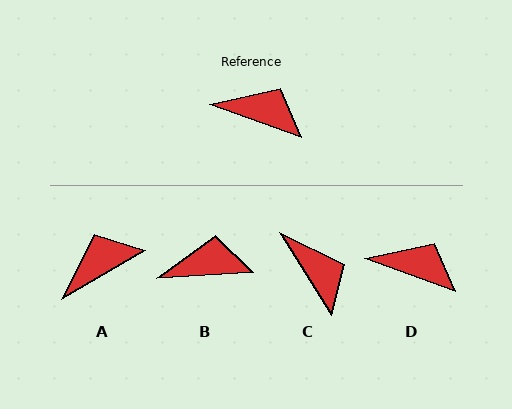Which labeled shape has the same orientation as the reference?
D.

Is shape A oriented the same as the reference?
No, it is off by about 50 degrees.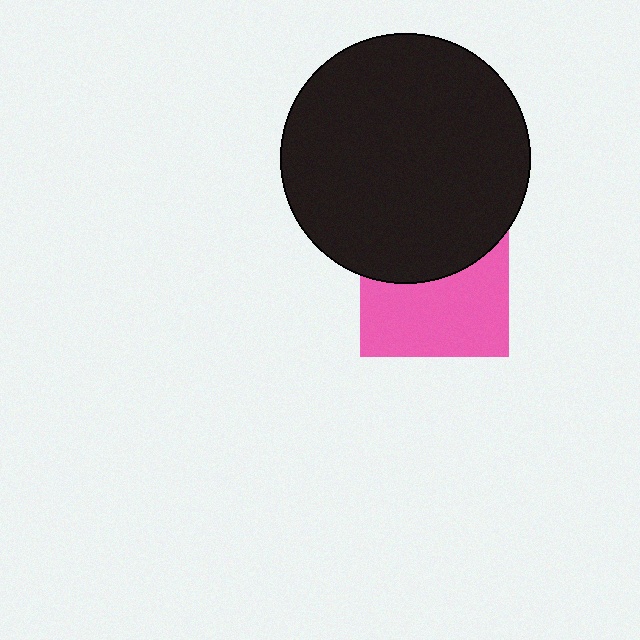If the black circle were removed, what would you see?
You would see the complete pink square.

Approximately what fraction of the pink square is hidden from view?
Roughly 43% of the pink square is hidden behind the black circle.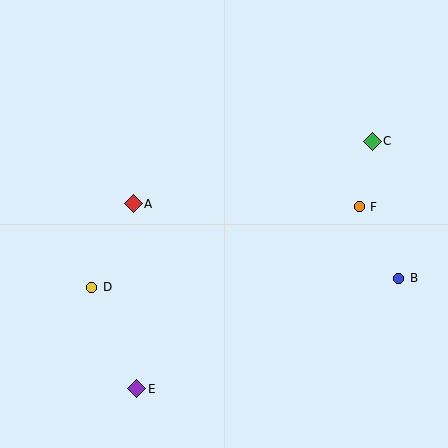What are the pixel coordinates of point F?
Point F is at (359, 207).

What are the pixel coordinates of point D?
Point D is at (92, 287).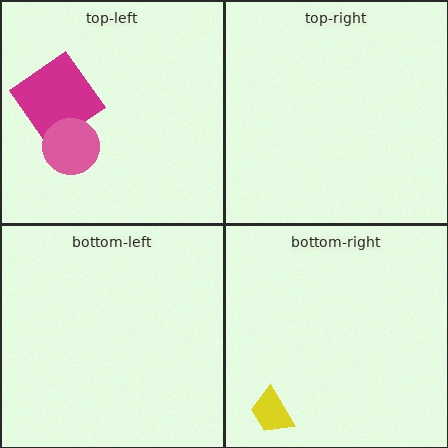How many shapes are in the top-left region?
2.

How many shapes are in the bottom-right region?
1.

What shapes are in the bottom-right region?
The yellow trapezoid.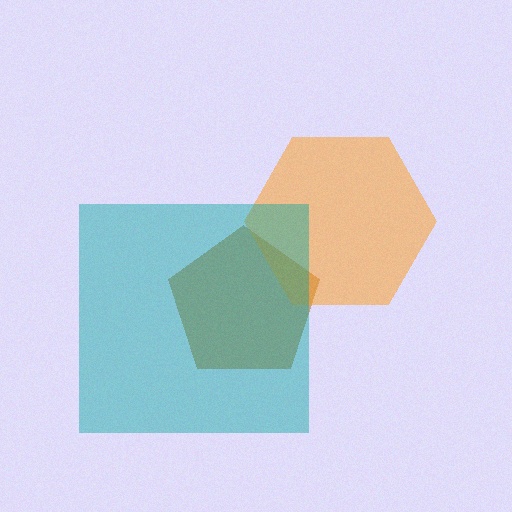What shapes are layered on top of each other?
The layered shapes are: a brown pentagon, an orange hexagon, a teal square.